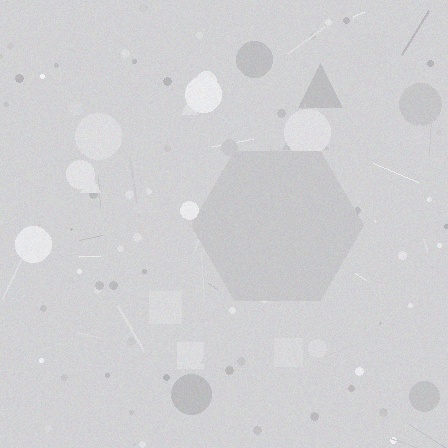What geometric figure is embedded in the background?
A hexagon is embedded in the background.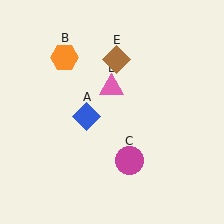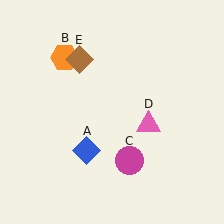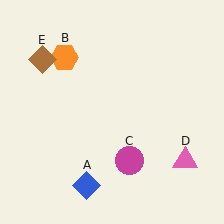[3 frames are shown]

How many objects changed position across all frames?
3 objects changed position: blue diamond (object A), pink triangle (object D), brown diamond (object E).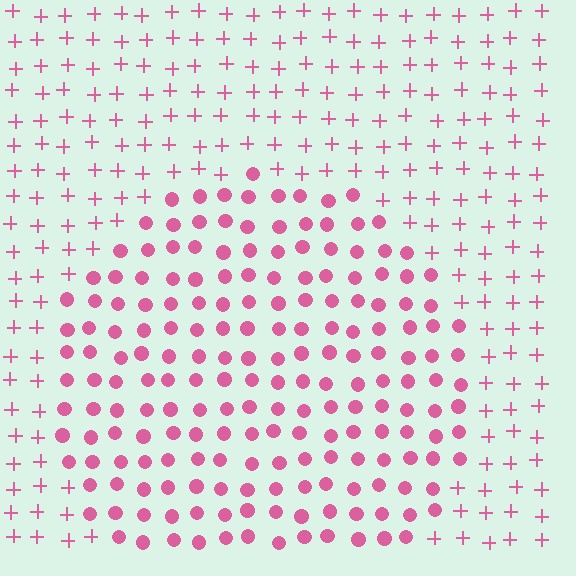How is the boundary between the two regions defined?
The boundary is defined by a change in element shape: circles inside vs. plus signs outside. All elements share the same color and spacing.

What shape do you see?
I see a circle.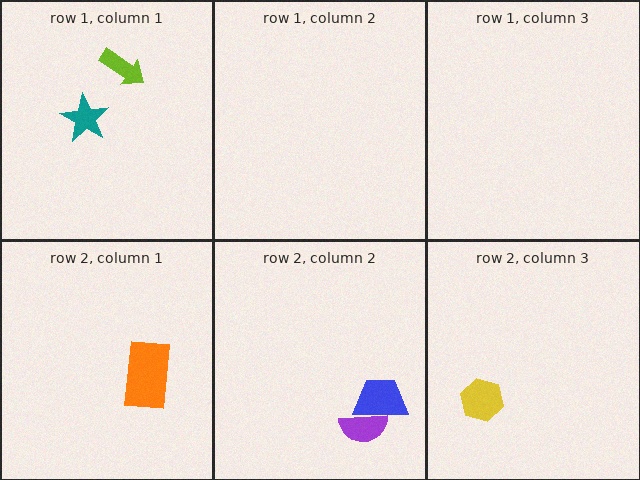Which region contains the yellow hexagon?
The row 2, column 3 region.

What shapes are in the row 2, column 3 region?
The yellow hexagon.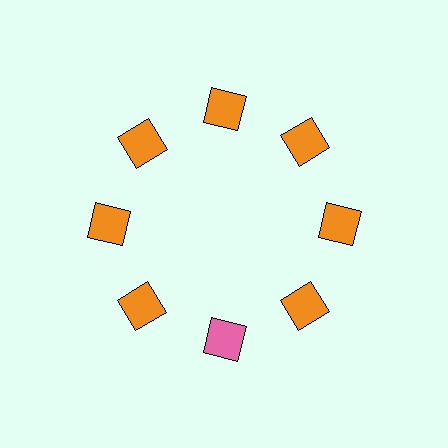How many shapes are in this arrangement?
There are 8 shapes arranged in a ring pattern.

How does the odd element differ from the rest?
It has a different color: pink instead of orange.